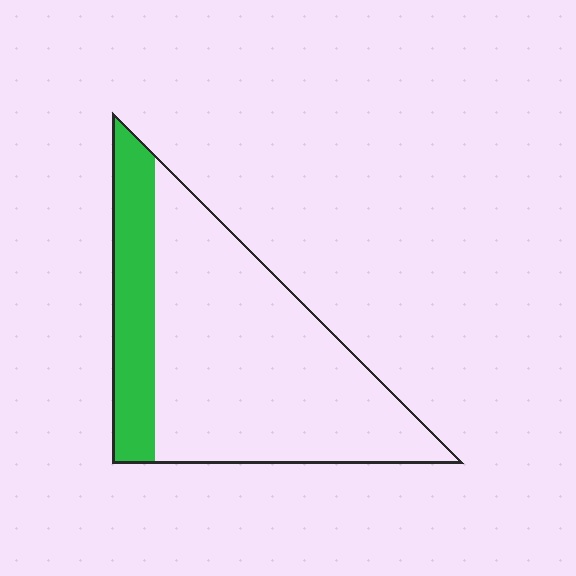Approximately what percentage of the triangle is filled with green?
Approximately 25%.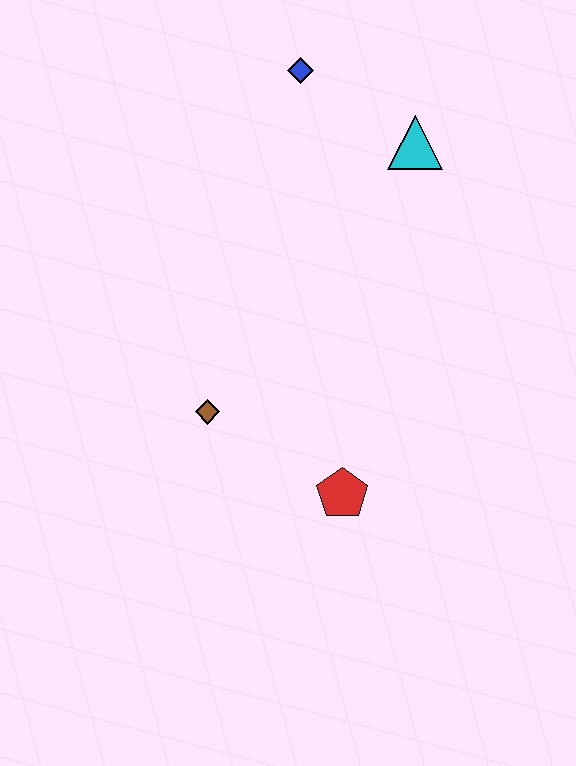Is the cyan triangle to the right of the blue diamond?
Yes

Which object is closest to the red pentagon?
The brown diamond is closest to the red pentagon.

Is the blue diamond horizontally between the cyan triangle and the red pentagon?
No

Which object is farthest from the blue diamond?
The red pentagon is farthest from the blue diamond.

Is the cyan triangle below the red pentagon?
No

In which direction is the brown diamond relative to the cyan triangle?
The brown diamond is below the cyan triangle.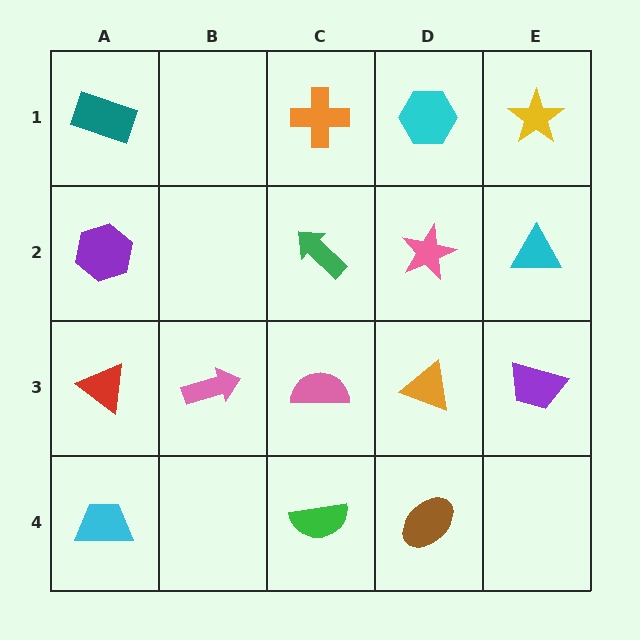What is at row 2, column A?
A purple hexagon.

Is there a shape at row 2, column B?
No, that cell is empty.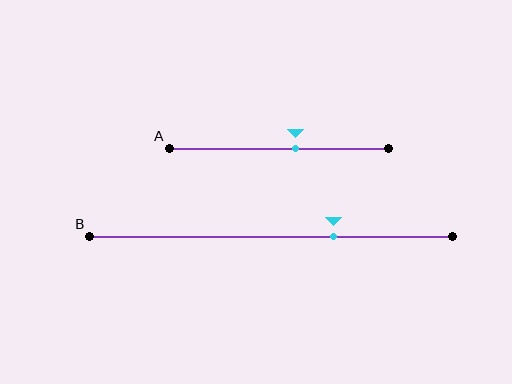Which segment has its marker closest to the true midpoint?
Segment A has its marker closest to the true midpoint.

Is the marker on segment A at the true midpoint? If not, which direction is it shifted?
No, the marker on segment A is shifted to the right by about 8% of the segment length.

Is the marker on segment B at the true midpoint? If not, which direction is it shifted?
No, the marker on segment B is shifted to the right by about 17% of the segment length.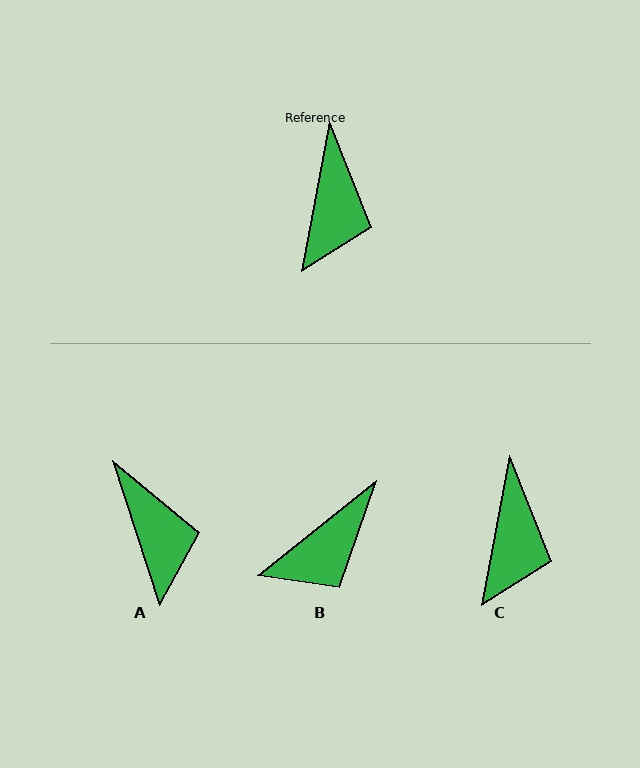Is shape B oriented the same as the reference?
No, it is off by about 41 degrees.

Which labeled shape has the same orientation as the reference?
C.